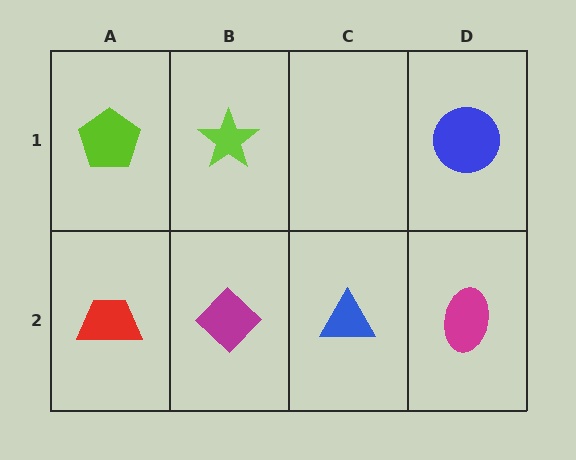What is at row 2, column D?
A magenta ellipse.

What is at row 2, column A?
A red trapezoid.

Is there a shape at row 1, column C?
No, that cell is empty.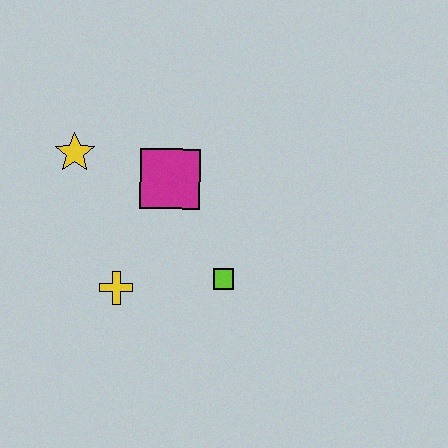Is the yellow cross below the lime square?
Yes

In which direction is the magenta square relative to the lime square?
The magenta square is above the lime square.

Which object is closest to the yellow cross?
The lime square is closest to the yellow cross.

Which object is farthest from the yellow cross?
The yellow star is farthest from the yellow cross.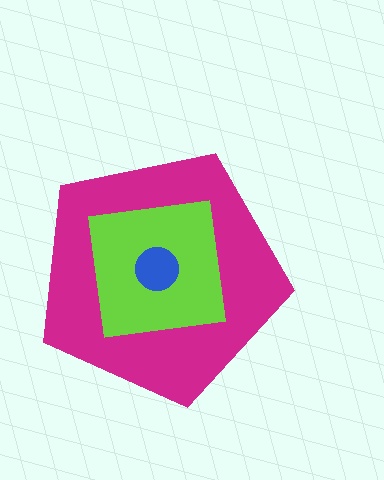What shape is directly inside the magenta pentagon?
The lime square.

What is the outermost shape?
The magenta pentagon.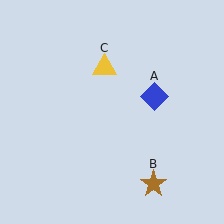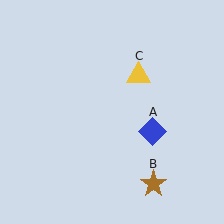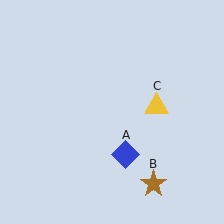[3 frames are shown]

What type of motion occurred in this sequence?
The blue diamond (object A), yellow triangle (object C) rotated clockwise around the center of the scene.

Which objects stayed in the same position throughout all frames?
Brown star (object B) remained stationary.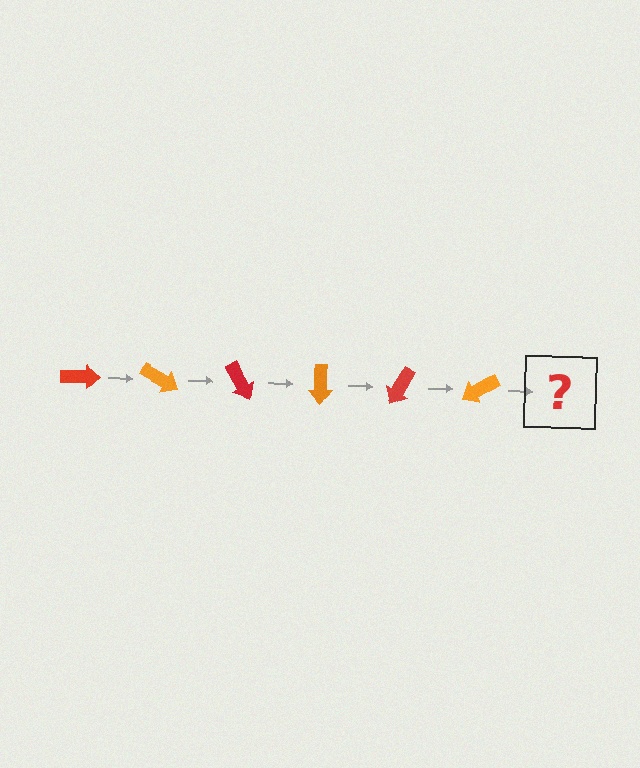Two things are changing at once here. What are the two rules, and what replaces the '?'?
The two rules are that it rotates 30 degrees each step and the color cycles through red and orange. The '?' should be a red arrow, rotated 180 degrees from the start.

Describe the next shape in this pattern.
It should be a red arrow, rotated 180 degrees from the start.